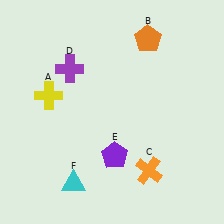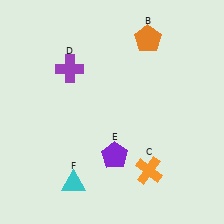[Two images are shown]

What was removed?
The yellow cross (A) was removed in Image 2.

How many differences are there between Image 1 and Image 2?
There is 1 difference between the two images.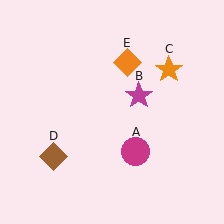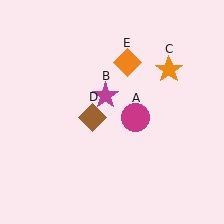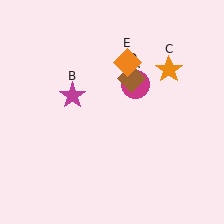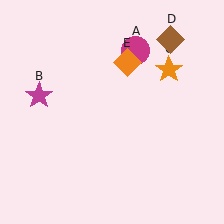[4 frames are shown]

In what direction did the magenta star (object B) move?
The magenta star (object B) moved left.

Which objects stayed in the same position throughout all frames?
Orange star (object C) and orange diamond (object E) remained stationary.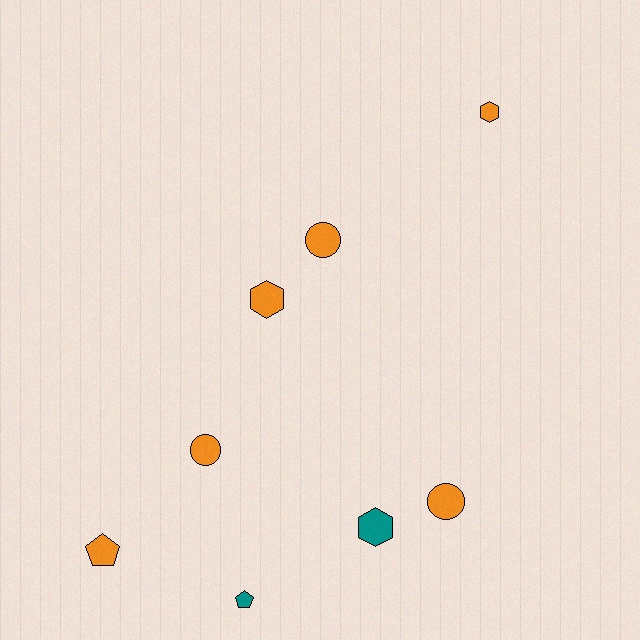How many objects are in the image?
There are 8 objects.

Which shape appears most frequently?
Hexagon, with 3 objects.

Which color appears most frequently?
Orange, with 6 objects.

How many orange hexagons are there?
There are 2 orange hexagons.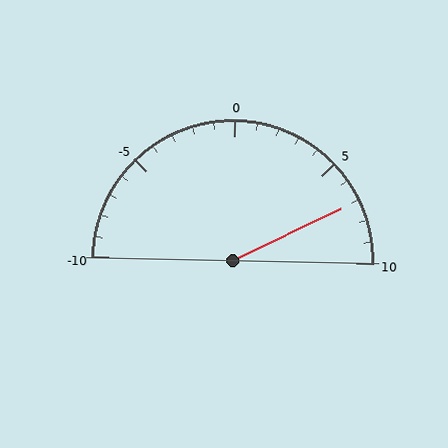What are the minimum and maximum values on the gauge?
The gauge ranges from -10 to 10.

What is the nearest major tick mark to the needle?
The nearest major tick mark is 5.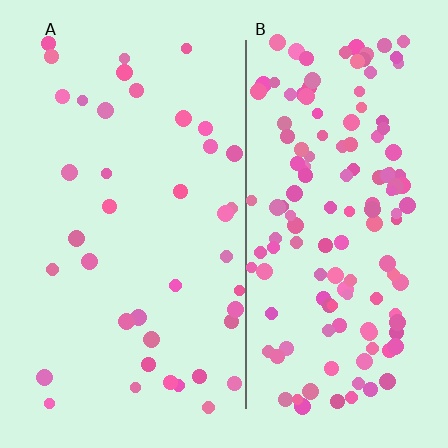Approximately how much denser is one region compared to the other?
Approximately 3.6× — region B over region A.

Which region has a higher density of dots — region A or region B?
B (the right).